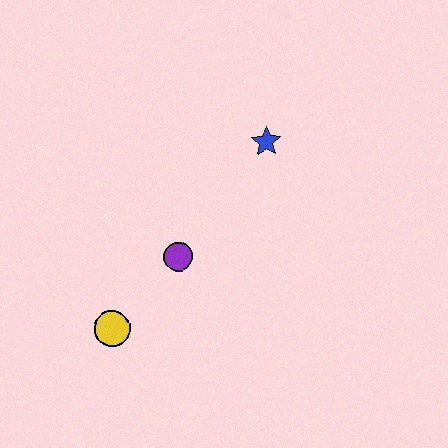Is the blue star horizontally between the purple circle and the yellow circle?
No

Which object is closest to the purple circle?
The yellow circle is closest to the purple circle.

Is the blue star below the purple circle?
No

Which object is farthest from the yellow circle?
The blue star is farthest from the yellow circle.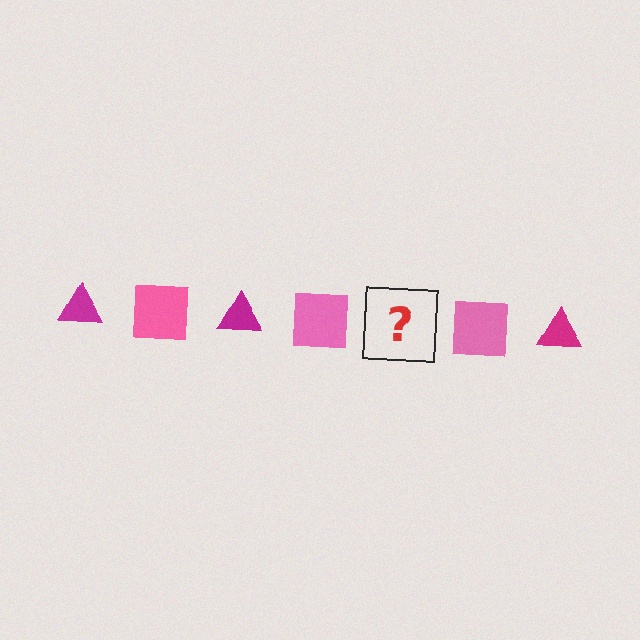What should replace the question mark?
The question mark should be replaced with a magenta triangle.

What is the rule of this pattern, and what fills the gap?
The rule is that the pattern alternates between magenta triangle and pink square. The gap should be filled with a magenta triangle.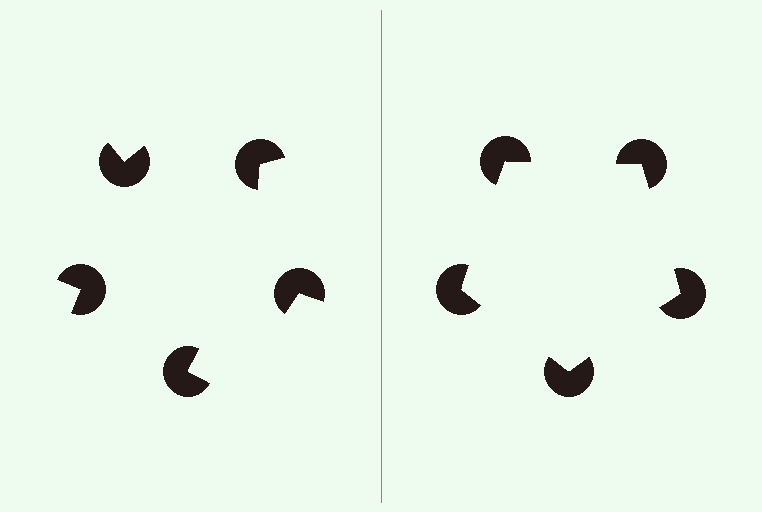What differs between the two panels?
The pac-man discs are positioned identically on both sides; only the wedge orientations differ. On the right they align to a pentagon; on the left they are misaligned.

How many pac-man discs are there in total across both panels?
10 — 5 on each side.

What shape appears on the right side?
An illusory pentagon.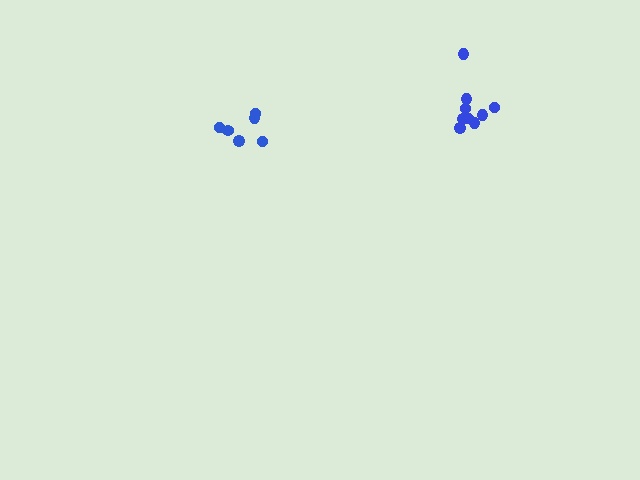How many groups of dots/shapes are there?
There are 2 groups.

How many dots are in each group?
Group 1: 9 dots, Group 2: 6 dots (15 total).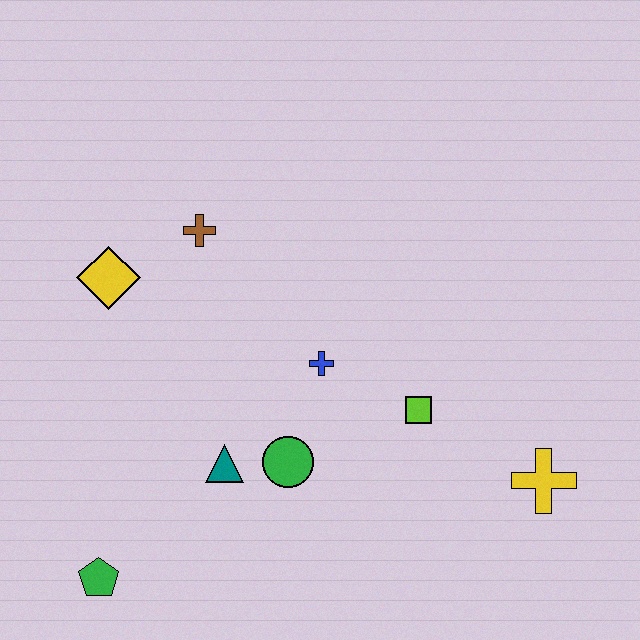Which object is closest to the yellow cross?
The lime square is closest to the yellow cross.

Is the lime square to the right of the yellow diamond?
Yes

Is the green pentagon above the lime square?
No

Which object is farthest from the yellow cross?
The yellow diamond is farthest from the yellow cross.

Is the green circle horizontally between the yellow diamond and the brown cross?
No